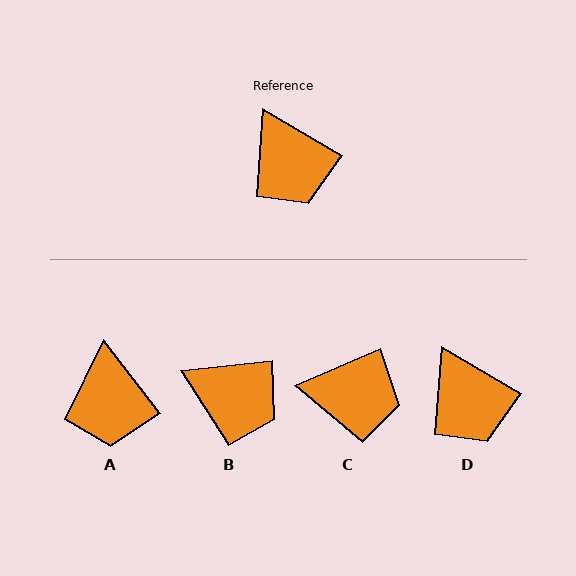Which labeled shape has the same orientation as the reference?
D.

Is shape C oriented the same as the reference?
No, it is off by about 54 degrees.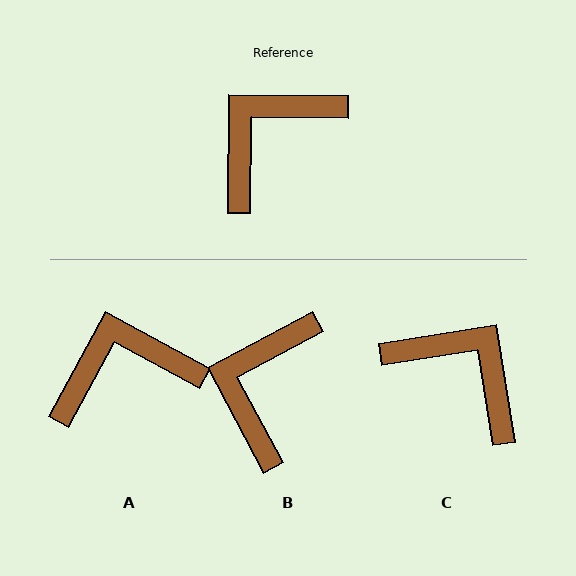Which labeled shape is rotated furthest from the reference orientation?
C, about 80 degrees away.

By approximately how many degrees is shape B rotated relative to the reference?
Approximately 29 degrees counter-clockwise.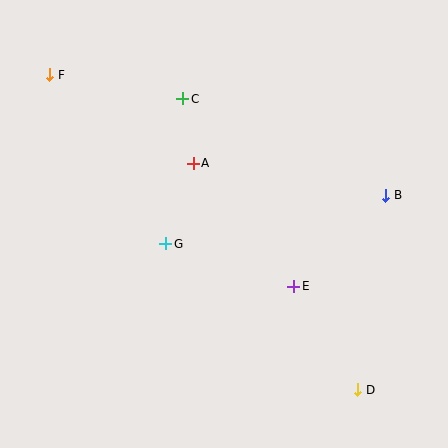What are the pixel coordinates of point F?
Point F is at (50, 75).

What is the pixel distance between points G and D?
The distance between G and D is 241 pixels.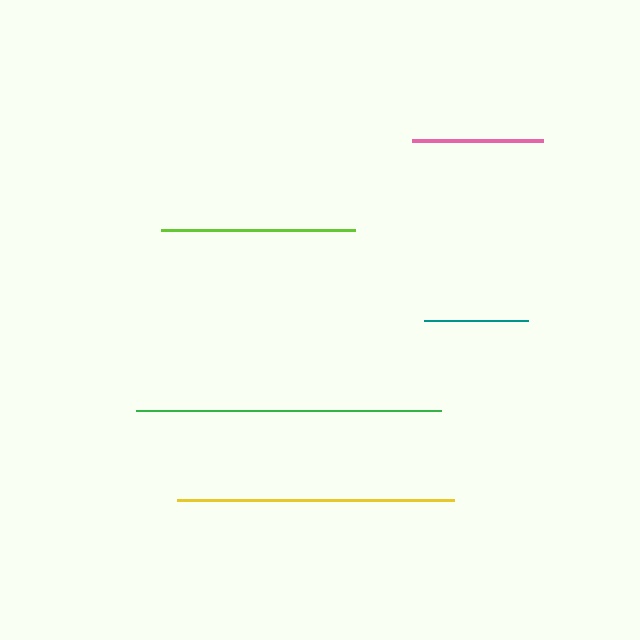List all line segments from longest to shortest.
From longest to shortest: green, yellow, lime, pink, teal.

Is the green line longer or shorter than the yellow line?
The green line is longer than the yellow line.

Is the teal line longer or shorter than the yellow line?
The yellow line is longer than the teal line.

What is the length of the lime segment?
The lime segment is approximately 193 pixels long.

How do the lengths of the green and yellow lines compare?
The green and yellow lines are approximately the same length.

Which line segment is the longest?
The green line is the longest at approximately 304 pixels.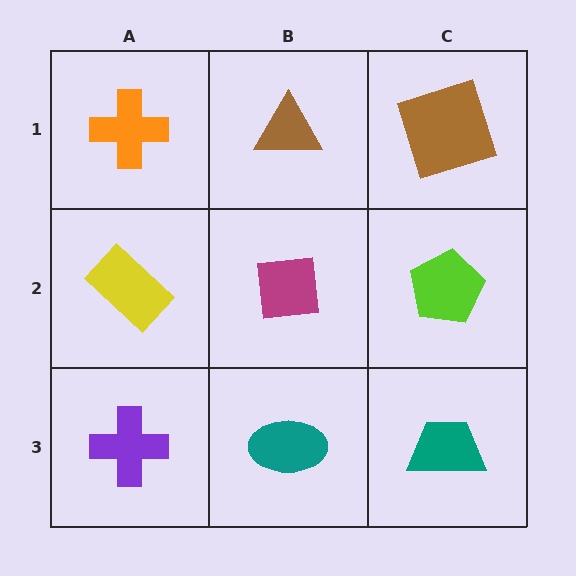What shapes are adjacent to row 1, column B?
A magenta square (row 2, column B), an orange cross (row 1, column A), a brown square (row 1, column C).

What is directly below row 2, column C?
A teal trapezoid.